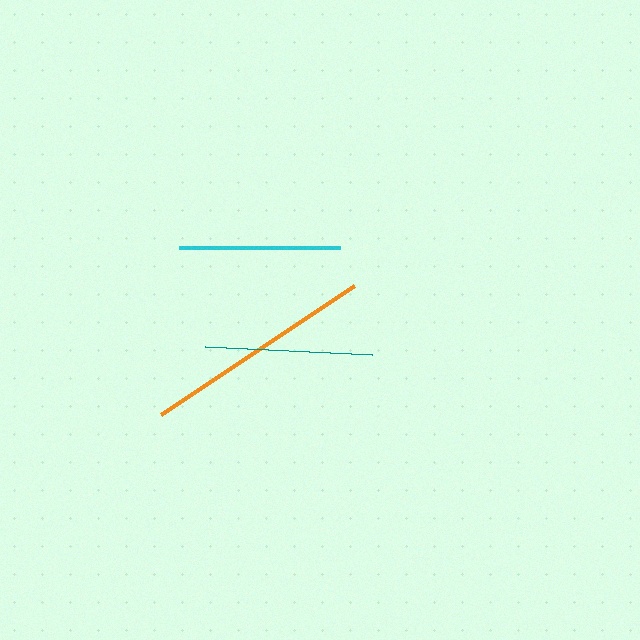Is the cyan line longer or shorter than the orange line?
The orange line is longer than the cyan line.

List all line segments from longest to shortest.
From longest to shortest: orange, teal, cyan.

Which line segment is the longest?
The orange line is the longest at approximately 232 pixels.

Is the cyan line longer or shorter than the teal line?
The teal line is longer than the cyan line.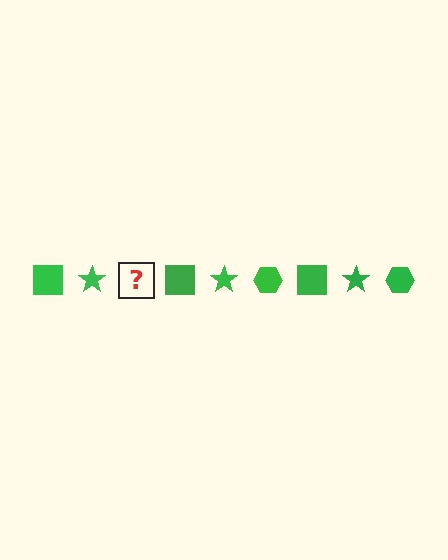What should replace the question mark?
The question mark should be replaced with a green hexagon.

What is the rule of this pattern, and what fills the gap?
The rule is that the pattern cycles through square, star, hexagon shapes in green. The gap should be filled with a green hexagon.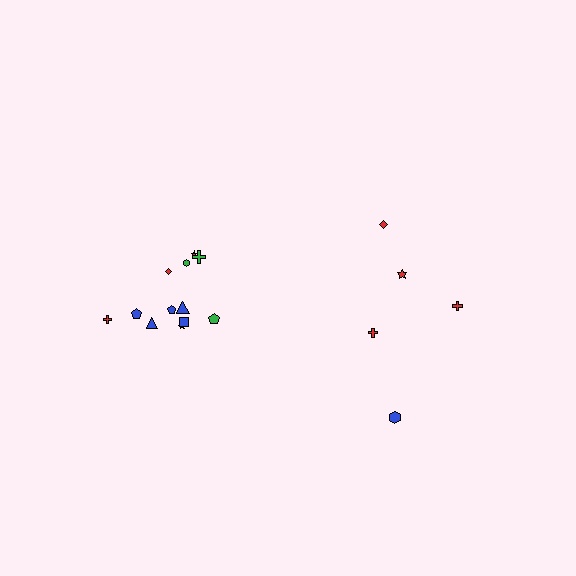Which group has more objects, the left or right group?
The left group.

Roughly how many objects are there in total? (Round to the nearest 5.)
Roughly 15 objects in total.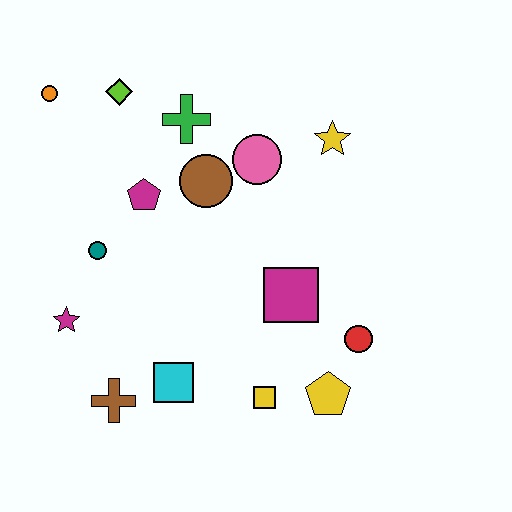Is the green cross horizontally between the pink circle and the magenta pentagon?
Yes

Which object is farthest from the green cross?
The yellow pentagon is farthest from the green cross.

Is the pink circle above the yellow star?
No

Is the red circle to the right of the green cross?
Yes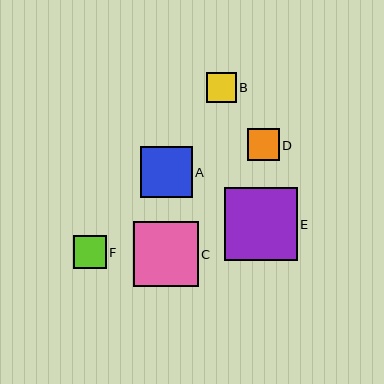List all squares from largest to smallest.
From largest to smallest: E, C, A, F, D, B.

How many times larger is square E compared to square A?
Square E is approximately 1.4 times the size of square A.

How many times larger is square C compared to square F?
Square C is approximately 2.0 times the size of square F.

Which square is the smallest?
Square B is the smallest with a size of approximately 30 pixels.